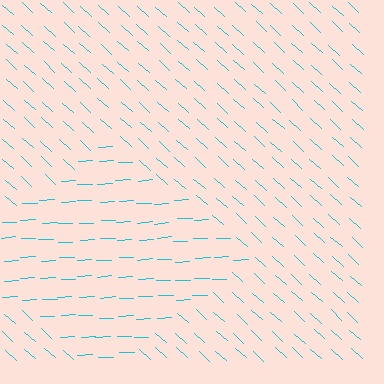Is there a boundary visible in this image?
Yes, there is a texture boundary formed by a change in line orientation.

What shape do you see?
I see a diamond.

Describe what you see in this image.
The image is filled with small cyan line segments. A diamond region in the image has lines oriented differently from the surrounding lines, creating a visible texture boundary.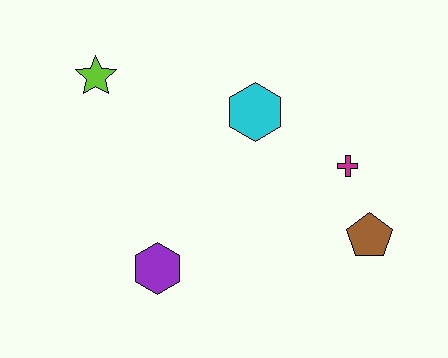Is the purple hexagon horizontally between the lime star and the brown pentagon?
Yes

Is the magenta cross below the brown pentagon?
No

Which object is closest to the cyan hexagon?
The magenta cross is closest to the cyan hexagon.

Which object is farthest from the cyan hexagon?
The purple hexagon is farthest from the cyan hexagon.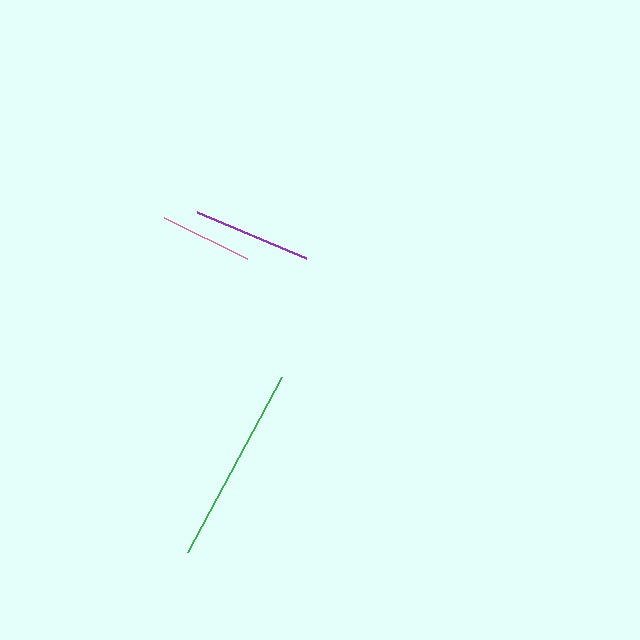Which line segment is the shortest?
The pink line is the shortest at approximately 93 pixels.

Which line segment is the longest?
The green line is the longest at approximately 198 pixels.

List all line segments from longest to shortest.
From longest to shortest: green, purple, pink.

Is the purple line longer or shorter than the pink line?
The purple line is longer than the pink line.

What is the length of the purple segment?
The purple segment is approximately 118 pixels long.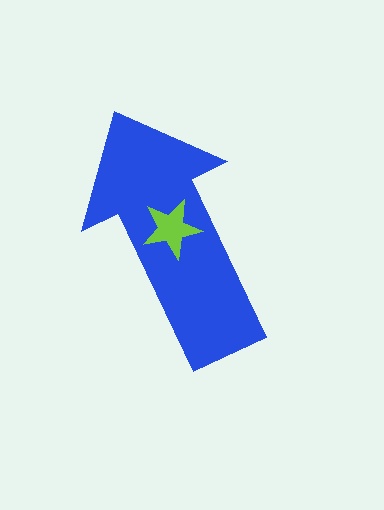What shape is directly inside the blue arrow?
The lime star.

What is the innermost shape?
The lime star.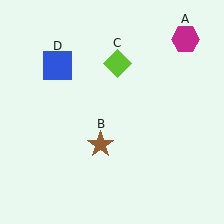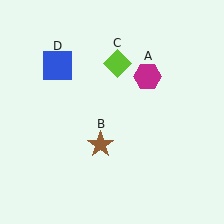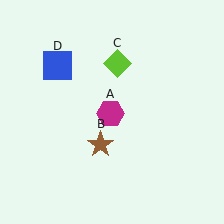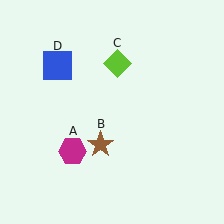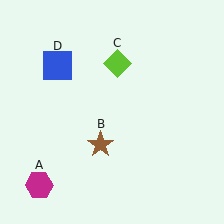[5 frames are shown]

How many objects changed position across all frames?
1 object changed position: magenta hexagon (object A).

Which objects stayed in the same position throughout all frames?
Brown star (object B) and lime diamond (object C) and blue square (object D) remained stationary.